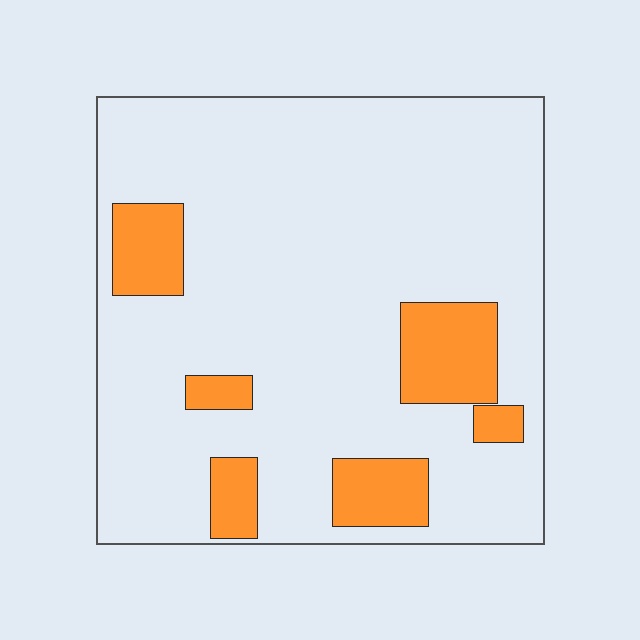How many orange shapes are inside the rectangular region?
6.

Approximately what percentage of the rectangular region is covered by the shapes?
Approximately 15%.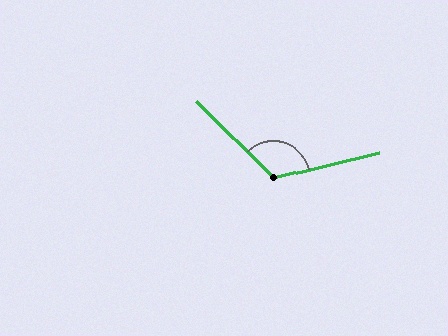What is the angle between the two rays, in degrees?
Approximately 122 degrees.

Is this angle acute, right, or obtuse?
It is obtuse.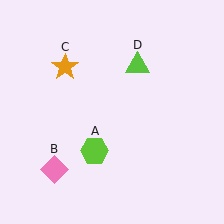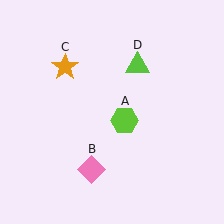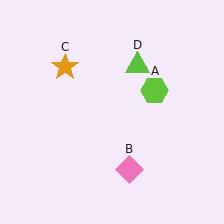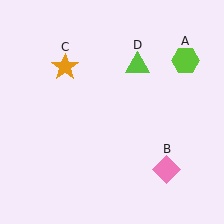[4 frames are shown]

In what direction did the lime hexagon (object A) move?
The lime hexagon (object A) moved up and to the right.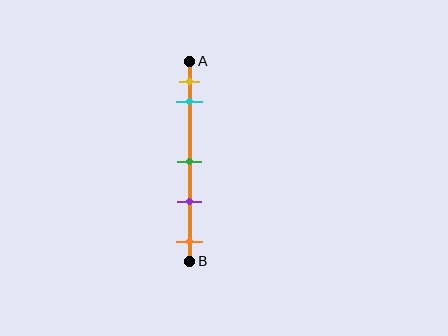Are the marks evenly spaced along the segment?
No, the marks are not evenly spaced.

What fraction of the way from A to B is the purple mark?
The purple mark is approximately 70% (0.7) of the way from A to B.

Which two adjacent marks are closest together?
The yellow and cyan marks are the closest adjacent pair.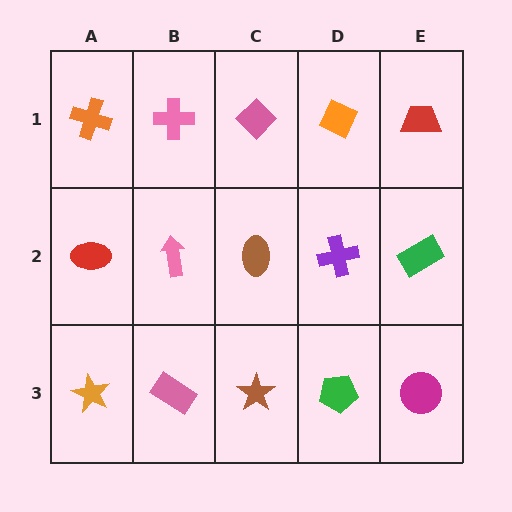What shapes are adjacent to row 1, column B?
A pink arrow (row 2, column B), an orange cross (row 1, column A), a pink diamond (row 1, column C).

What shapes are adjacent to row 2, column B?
A pink cross (row 1, column B), a pink rectangle (row 3, column B), a red ellipse (row 2, column A), a brown ellipse (row 2, column C).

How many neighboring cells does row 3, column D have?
3.